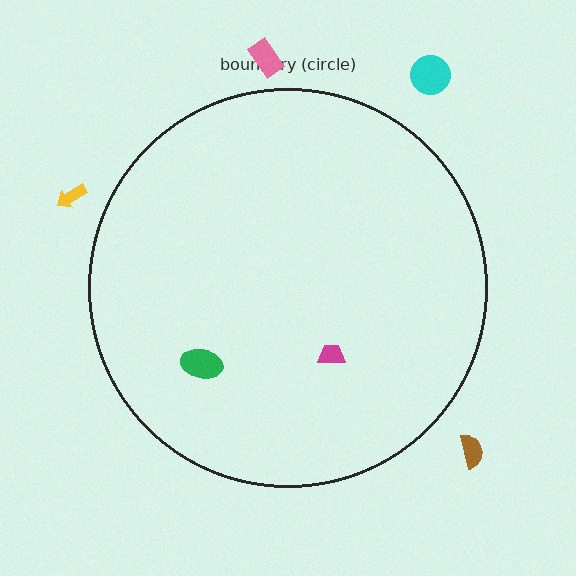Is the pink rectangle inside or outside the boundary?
Outside.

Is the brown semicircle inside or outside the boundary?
Outside.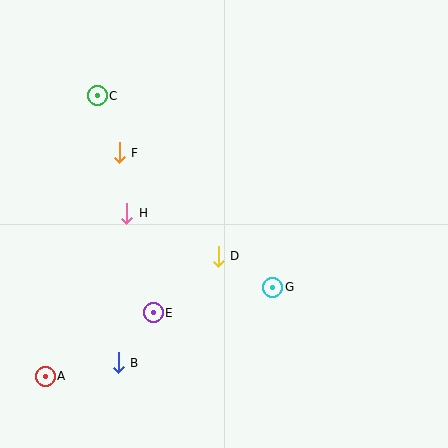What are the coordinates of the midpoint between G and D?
The midpoint between G and D is at (245, 272).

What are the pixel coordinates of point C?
Point C is at (97, 96).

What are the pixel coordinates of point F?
Point F is at (119, 153).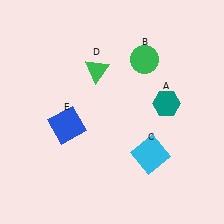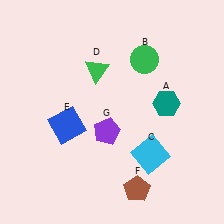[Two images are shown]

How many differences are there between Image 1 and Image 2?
There are 2 differences between the two images.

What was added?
A brown pentagon (F), a purple pentagon (G) were added in Image 2.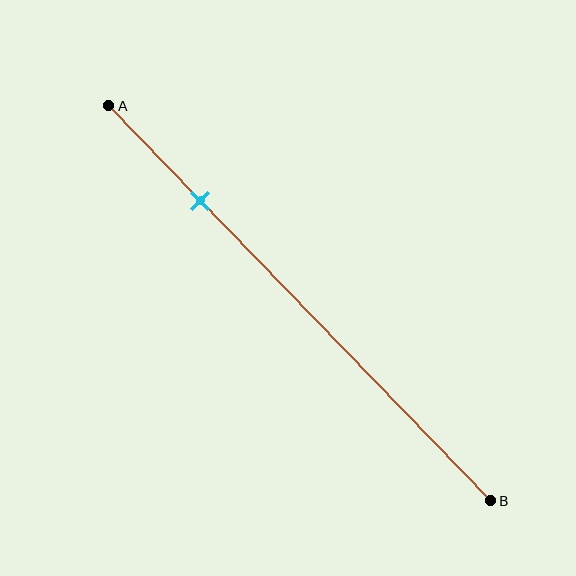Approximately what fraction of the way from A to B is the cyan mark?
The cyan mark is approximately 25% of the way from A to B.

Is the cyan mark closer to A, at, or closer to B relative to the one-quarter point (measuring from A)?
The cyan mark is approximately at the one-quarter point of segment AB.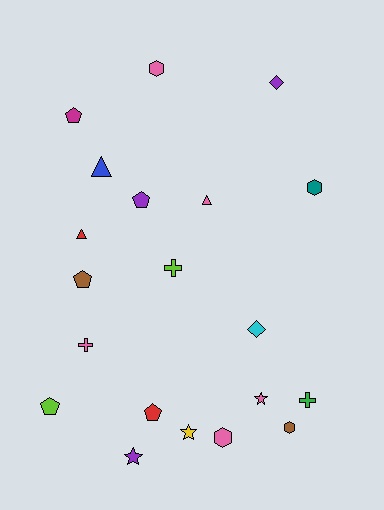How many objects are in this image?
There are 20 objects.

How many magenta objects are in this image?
There is 1 magenta object.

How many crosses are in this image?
There are 3 crosses.